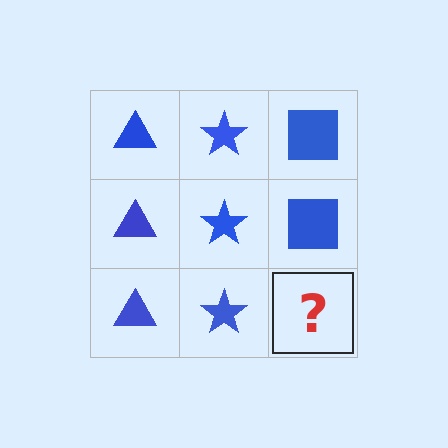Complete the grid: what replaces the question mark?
The question mark should be replaced with a blue square.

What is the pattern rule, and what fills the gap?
The rule is that each column has a consistent shape. The gap should be filled with a blue square.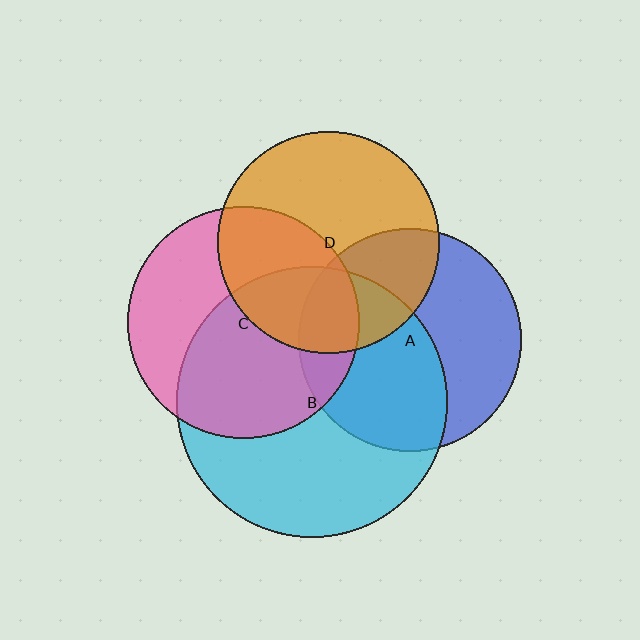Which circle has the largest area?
Circle B (cyan).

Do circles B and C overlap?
Yes.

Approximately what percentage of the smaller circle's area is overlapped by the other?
Approximately 55%.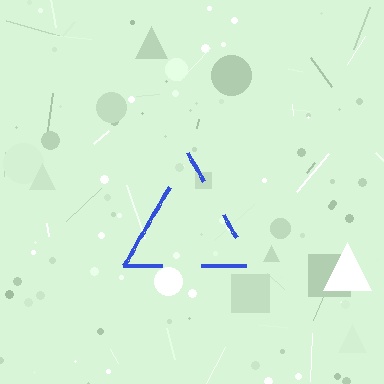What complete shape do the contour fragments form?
The contour fragments form a triangle.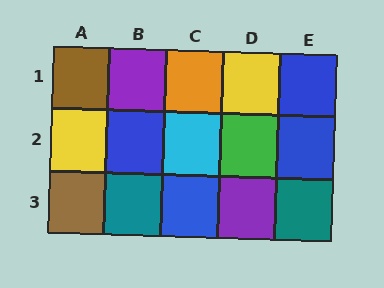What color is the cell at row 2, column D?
Green.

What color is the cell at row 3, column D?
Purple.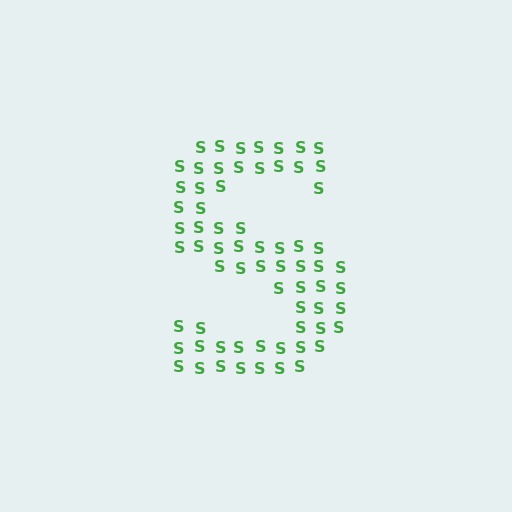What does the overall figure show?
The overall figure shows the letter S.